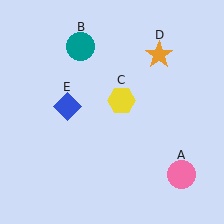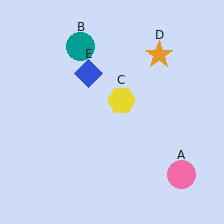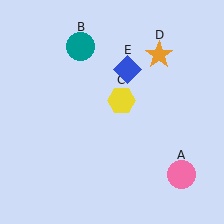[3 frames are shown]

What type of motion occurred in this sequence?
The blue diamond (object E) rotated clockwise around the center of the scene.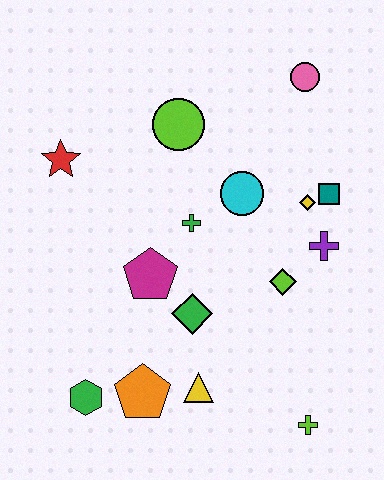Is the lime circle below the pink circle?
Yes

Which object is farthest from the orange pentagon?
The pink circle is farthest from the orange pentagon.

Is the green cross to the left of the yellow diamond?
Yes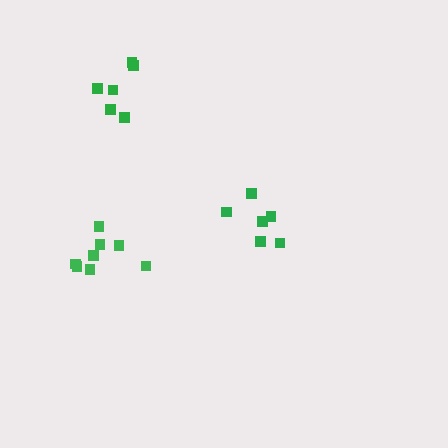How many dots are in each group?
Group 1: 6 dots, Group 2: 6 dots, Group 3: 8 dots (20 total).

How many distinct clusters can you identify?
There are 3 distinct clusters.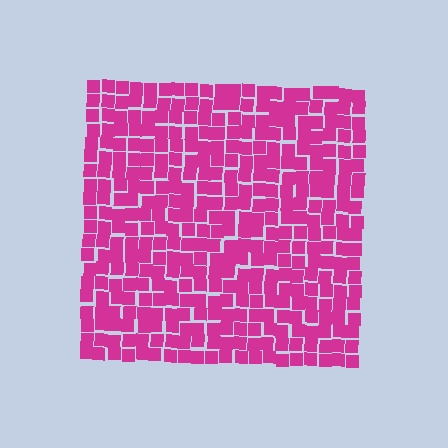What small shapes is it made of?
It is made of small squares.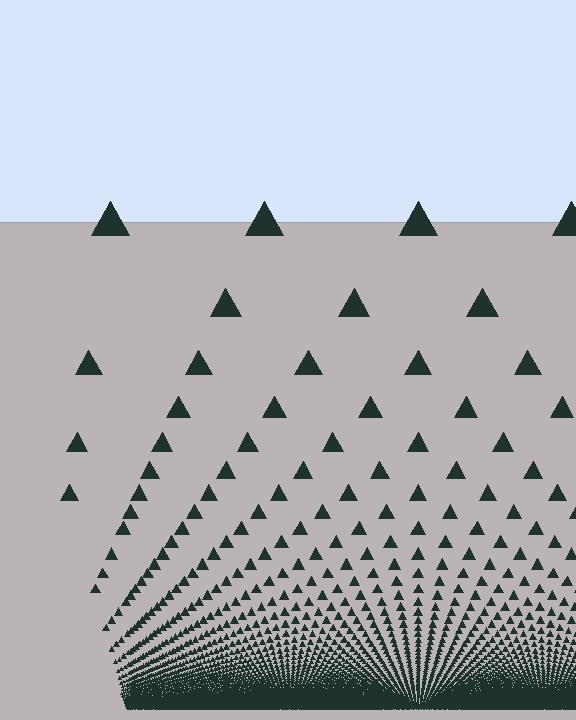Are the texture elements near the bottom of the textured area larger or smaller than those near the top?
Smaller. The gradient is inverted — elements near the bottom are smaller and denser.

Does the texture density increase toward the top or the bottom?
Density increases toward the bottom.